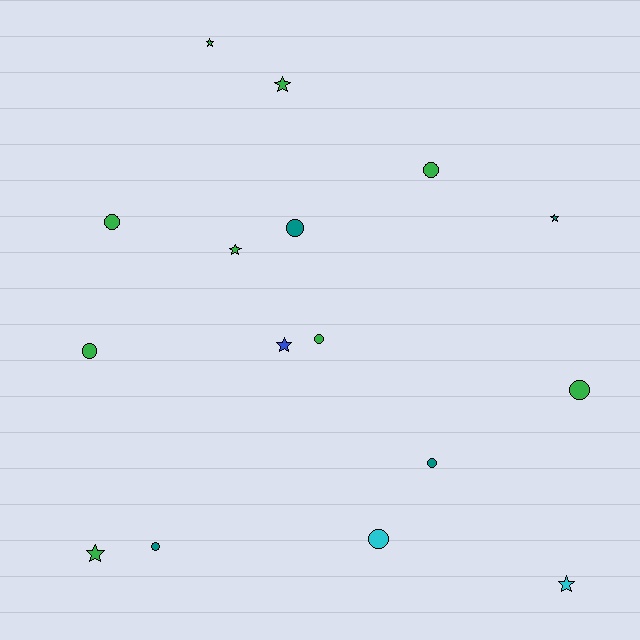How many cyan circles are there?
There is 1 cyan circle.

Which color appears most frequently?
Green, with 9 objects.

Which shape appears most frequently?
Circle, with 9 objects.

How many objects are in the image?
There are 16 objects.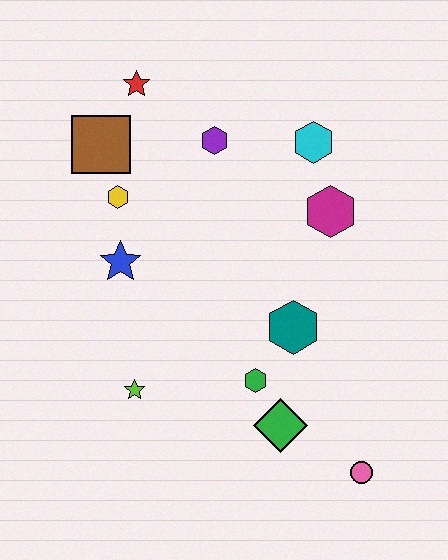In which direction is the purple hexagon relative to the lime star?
The purple hexagon is above the lime star.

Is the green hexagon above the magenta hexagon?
No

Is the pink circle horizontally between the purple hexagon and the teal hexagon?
No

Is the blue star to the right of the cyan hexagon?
No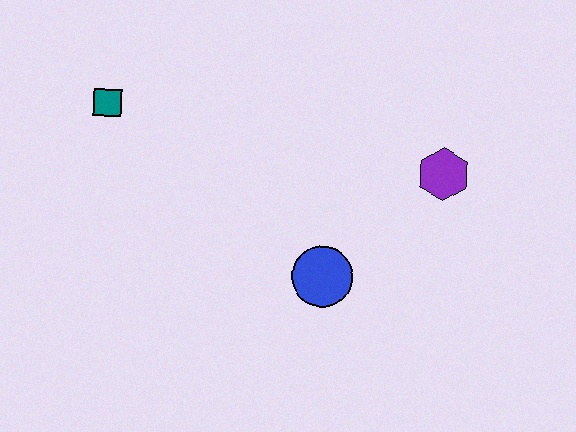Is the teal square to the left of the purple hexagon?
Yes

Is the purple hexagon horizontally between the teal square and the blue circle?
No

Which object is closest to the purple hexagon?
The blue circle is closest to the purple hexagon.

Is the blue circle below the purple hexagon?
Yes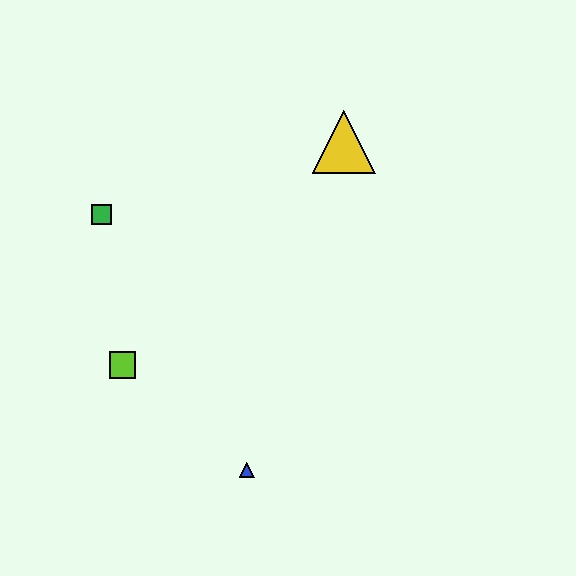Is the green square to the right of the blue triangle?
No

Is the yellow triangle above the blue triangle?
Yes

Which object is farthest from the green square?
The blue triangle is farthest from the green square.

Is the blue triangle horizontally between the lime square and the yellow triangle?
Yes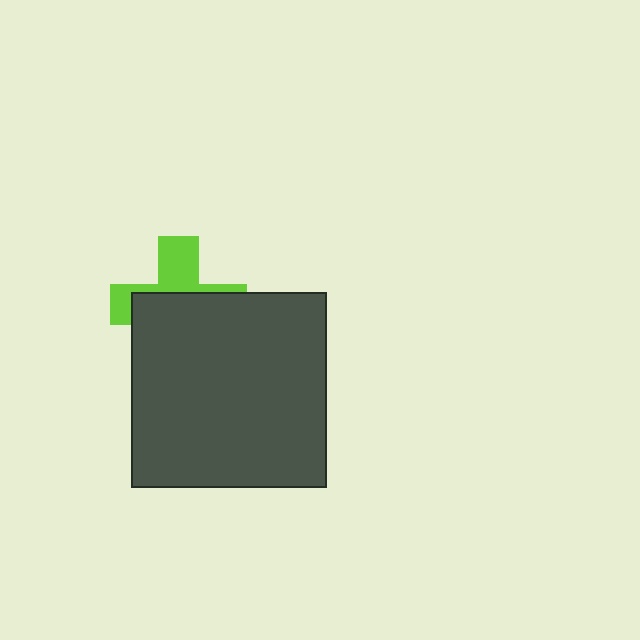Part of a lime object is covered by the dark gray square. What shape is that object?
It is a cross.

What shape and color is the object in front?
The object in front is a dark gray square.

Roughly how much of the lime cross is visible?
A small part of it is visible (roughly 39%).